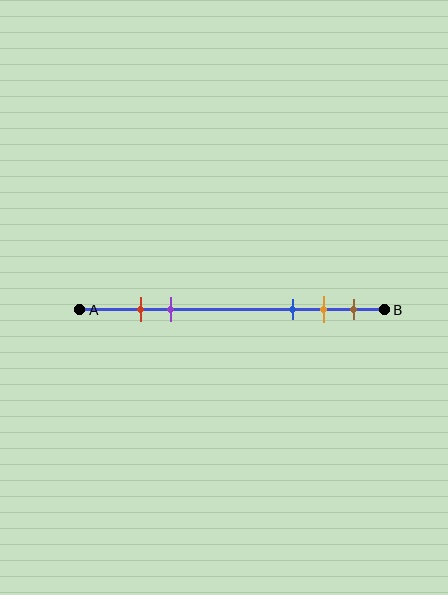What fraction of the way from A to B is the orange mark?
The orange mark is approximately 80% (0.8) of the way from A to B.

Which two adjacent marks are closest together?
The red and purple marks are the closest adjacent pair.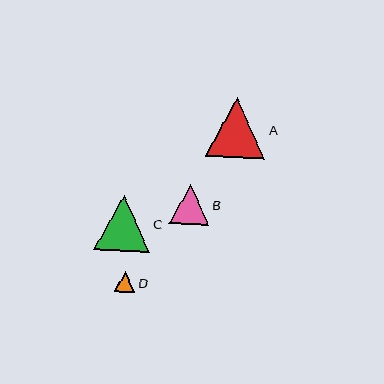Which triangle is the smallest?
Triangle D is the smallest with a size of approximately 21 pixels.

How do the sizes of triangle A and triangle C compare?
Triangle A and triangle C are approximately the same size.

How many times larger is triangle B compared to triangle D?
Triangle B is approximately 1.9 times the size of triangle D.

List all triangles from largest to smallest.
From largest to smallest: A, C, B, D.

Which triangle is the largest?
Triangle A is the largest with a size of approximately 59 pixels.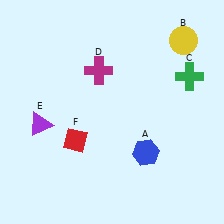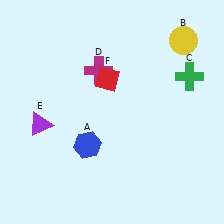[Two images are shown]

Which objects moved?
The objects that moved are: the blue hexagon (A), the red diamond (F).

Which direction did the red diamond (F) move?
The red diamond (F) moved up.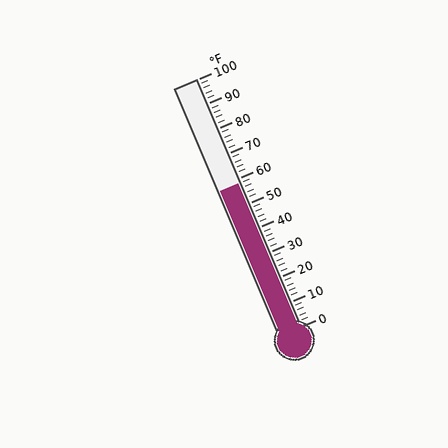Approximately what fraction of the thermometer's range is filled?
The thermometer is filled to approximately 60% of its range.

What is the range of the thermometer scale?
The thermometer scale ranges from 0°F to 100°F.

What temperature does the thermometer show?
The thermometer shows approximately 58°F.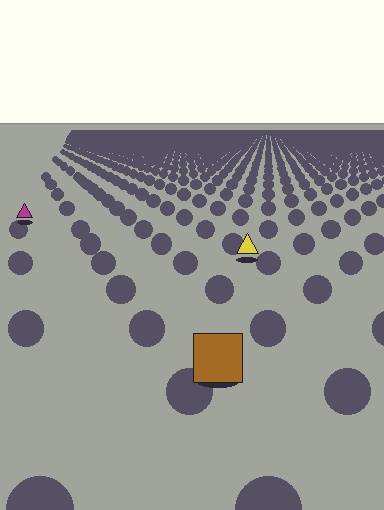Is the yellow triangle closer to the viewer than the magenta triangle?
Yes. The yellow triangle is closer — you can tell from the texture gradient: the ground texture is coarser near it.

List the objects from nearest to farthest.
From nearest to farthest: the brown square, the yellow triangle, the magenta triangle.